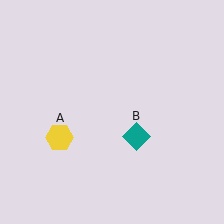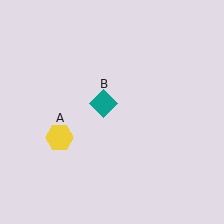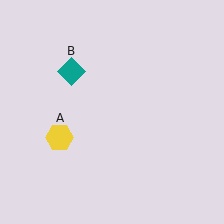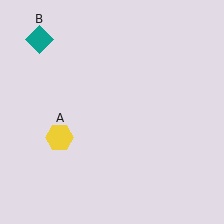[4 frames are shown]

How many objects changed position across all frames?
1 object changed position: teal diamond (object B).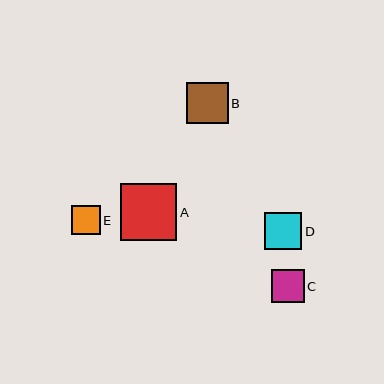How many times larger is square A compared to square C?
Square A is approximately 1.7 times the size of square C.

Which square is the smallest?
Square E is the smallest with a size of approximately 29 pixels.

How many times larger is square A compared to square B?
Square A is approximately 1.4 times the size of square B.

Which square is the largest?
Square A is the largest with a size of approximately 56 pixels.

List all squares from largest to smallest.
From largest to smallest: A, B, D, C, E.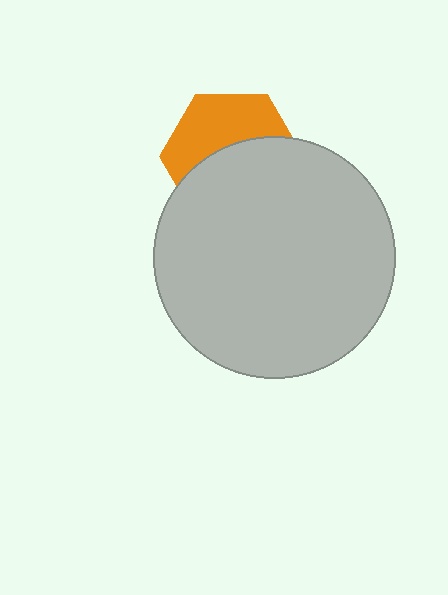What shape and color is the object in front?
The object in front is a light gray circle.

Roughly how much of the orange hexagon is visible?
A small part of it is visible (roughly 44%).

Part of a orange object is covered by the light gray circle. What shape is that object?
It is a hexagon.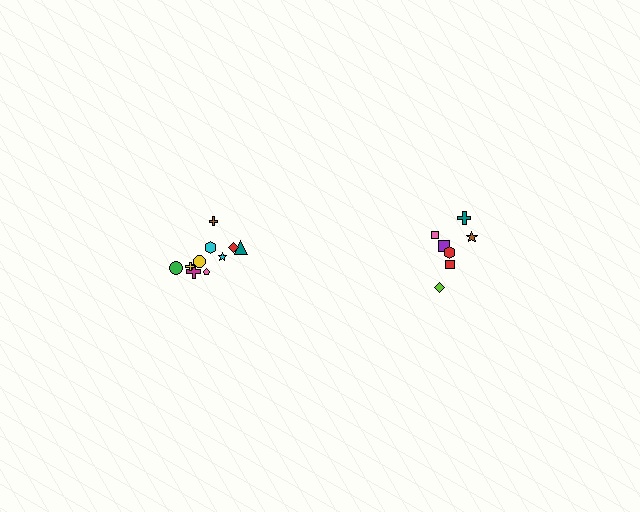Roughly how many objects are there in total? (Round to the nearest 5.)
Roughly 15 objects in total.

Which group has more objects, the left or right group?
The left group.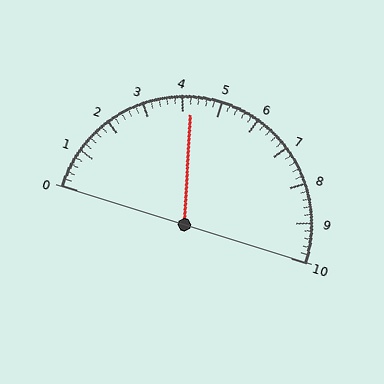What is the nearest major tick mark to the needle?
The nearest major tick mark is 4.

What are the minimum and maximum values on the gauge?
The gauge ranges from 0 to 10.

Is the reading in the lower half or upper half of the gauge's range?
The reading is in the lower half of the range (0 to 10).